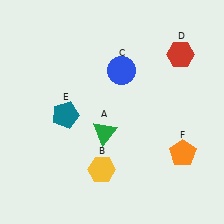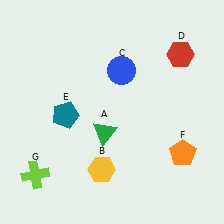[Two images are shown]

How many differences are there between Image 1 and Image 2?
There is 1 difference between the two images.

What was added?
A lime cross (G) was added in Image 2.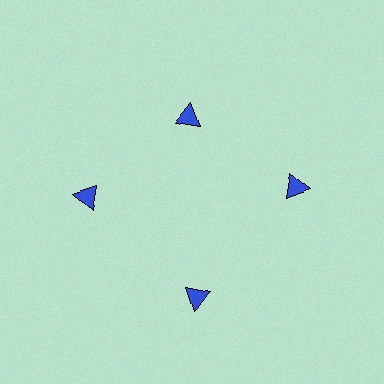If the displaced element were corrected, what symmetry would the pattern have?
It would have 4-fold rotational symmetry — the pattern would map onto itself every 90 degrees.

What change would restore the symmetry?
The symmetry would be restored by moving it outward, back onto the ring so that all 4 triangles sit at equal angles and equal distance from the center.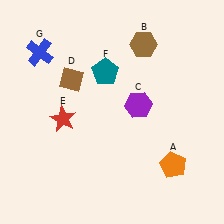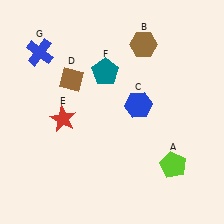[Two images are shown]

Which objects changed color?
A changed from orange to lime. C changed from purple to blue.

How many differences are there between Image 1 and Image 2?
There are 2 differences between the two images.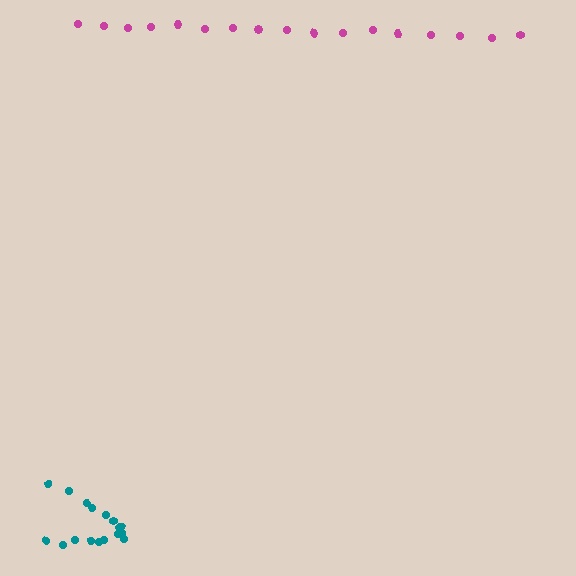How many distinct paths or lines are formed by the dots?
There are 2 distinct paths.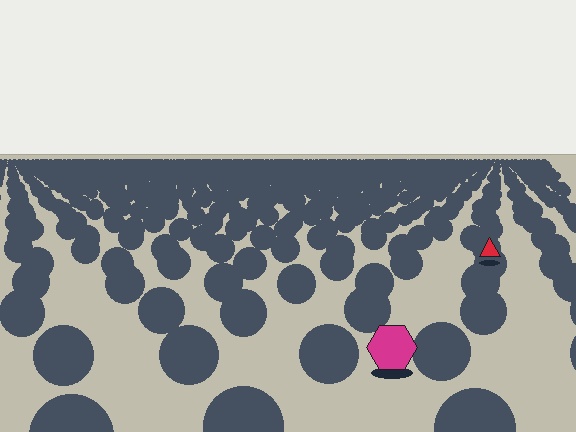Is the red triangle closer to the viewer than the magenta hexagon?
No. The magenta hexagon is closer — you can tell from the texture gradient: the ground texture is coarser near it.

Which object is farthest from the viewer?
The red triangle is farthest from the viewer. It appears smaller and the ground texture around it is denser.